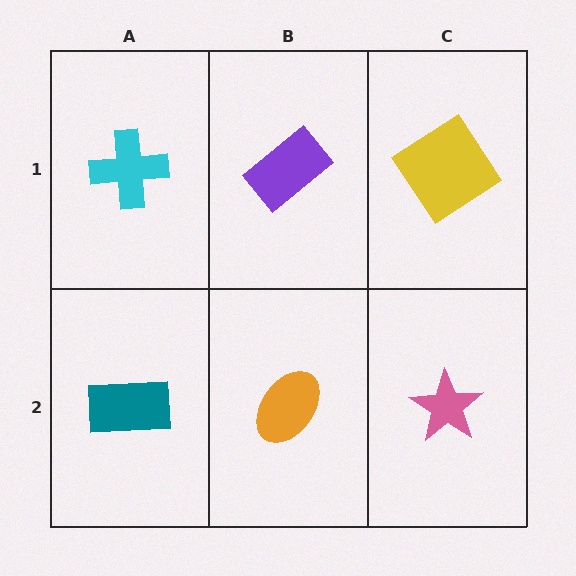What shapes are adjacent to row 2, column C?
A yellow diamond (row 1, column C), an orange ellipse (row 2, column B).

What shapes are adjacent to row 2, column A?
A cyan cross (row 1, column A), an orange ellipse (row 2, column B).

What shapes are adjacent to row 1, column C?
A pink star (row 2, column C), a purple rectangle (row 1, column B).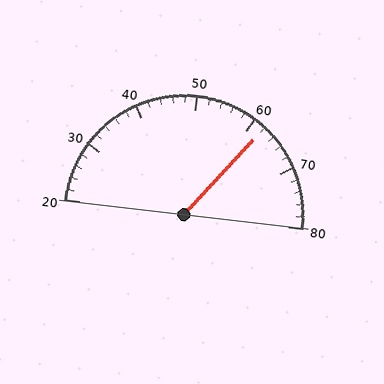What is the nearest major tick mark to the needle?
The nearest major tick mark is 60.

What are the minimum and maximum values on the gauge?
The gauge ranges from 20 to 80.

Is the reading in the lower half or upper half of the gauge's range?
The reading is in the upper half of the range (20 to 80).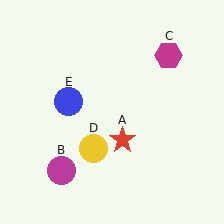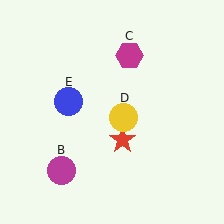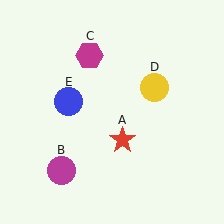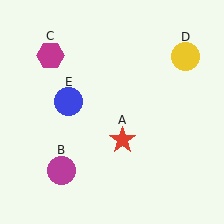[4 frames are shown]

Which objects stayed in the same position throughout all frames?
Red star (object A) and magenta circle (object B) and blue circle (object E) remained stationary.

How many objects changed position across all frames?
2 objects changed position: magenta hexagon (object C), yellow circle (object D).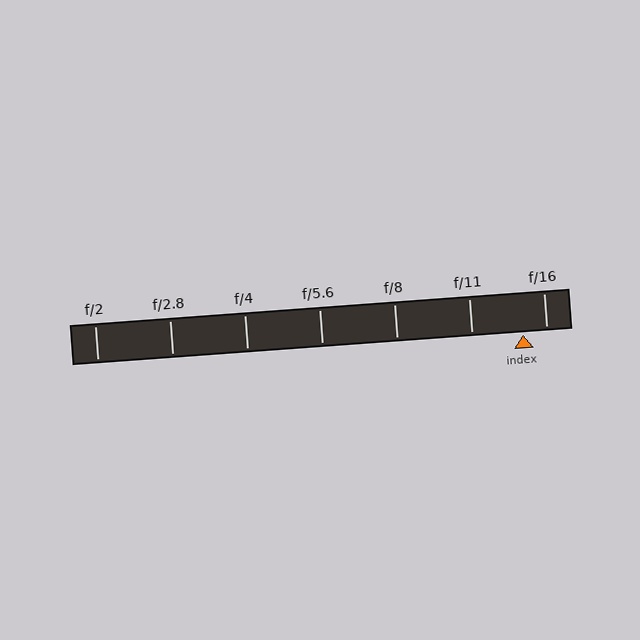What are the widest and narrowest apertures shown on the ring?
The widest aperture shown is f/2 and the narrowest is f/16.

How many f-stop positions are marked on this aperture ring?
There are 7 f-stop positions marked.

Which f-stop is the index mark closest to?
The index mark is closest to f/16.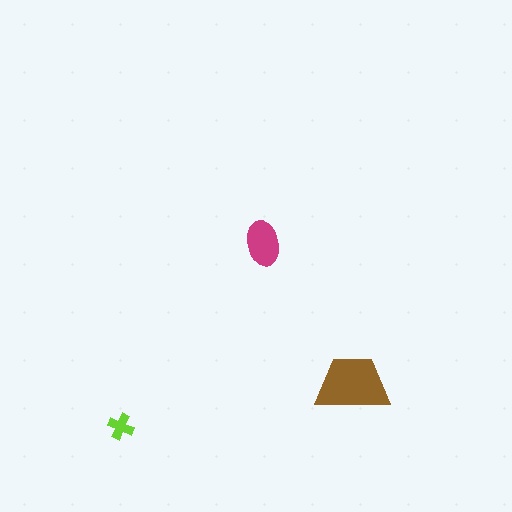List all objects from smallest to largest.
The lime cross, the magenta ellipse, the brown trapezoid.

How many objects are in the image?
There are 3 objects in the image.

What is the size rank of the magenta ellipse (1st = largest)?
2nd.